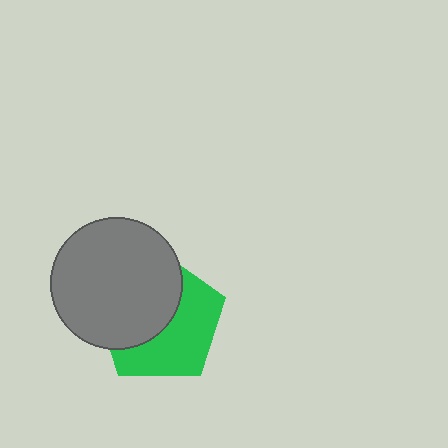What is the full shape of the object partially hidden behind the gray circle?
The partially hidden object is a green pentagon.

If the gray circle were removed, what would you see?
You would see the complete green pentagon.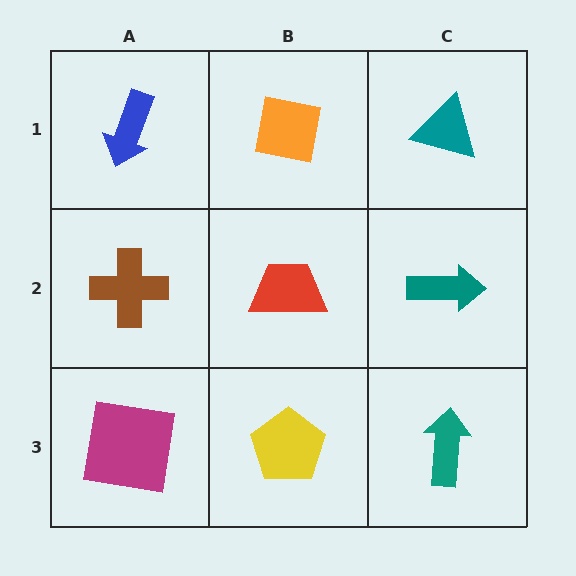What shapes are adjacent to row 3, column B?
A red trapezoid (row 2, column B), a magenta square (row 3, column A), a teal arrow (row 3, column C).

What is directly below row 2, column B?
A yellow pentagon.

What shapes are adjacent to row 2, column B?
An orange square (row 1, column B), a yellow pentagon (row 3, column B), a brown cross (row 2, column A), a teal arrow (row 2, column C).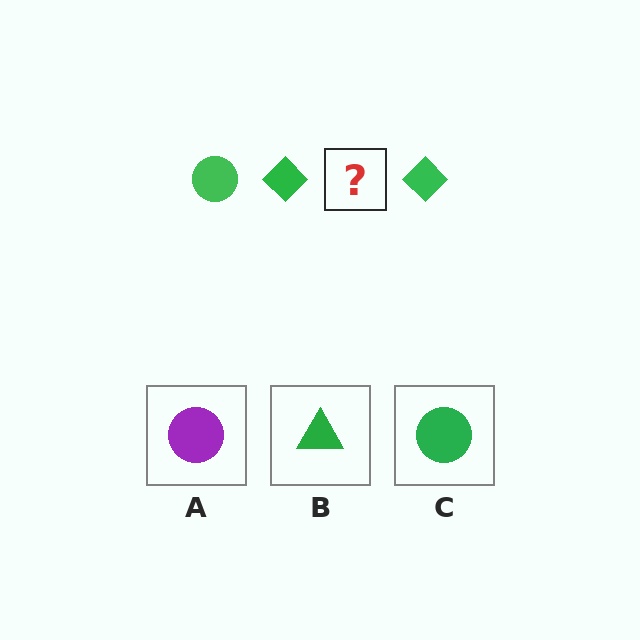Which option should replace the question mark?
Option C.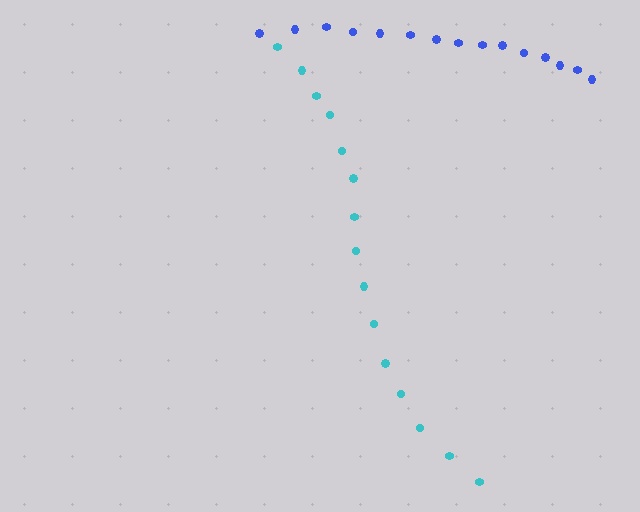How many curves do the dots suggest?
There are 2 distinct paths.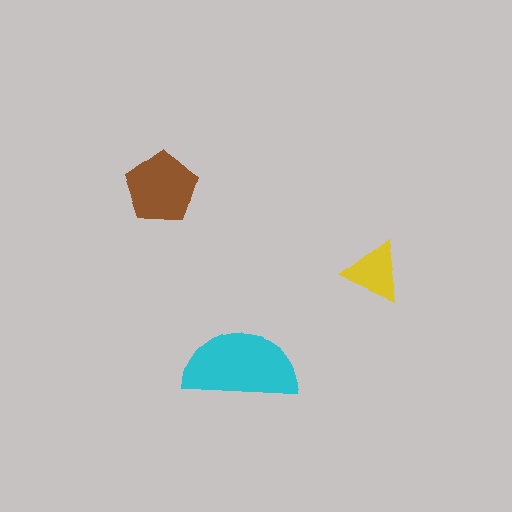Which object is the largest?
The cyan semicircle.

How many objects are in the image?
There are 3 objects in the image.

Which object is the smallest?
The yellow triangle.